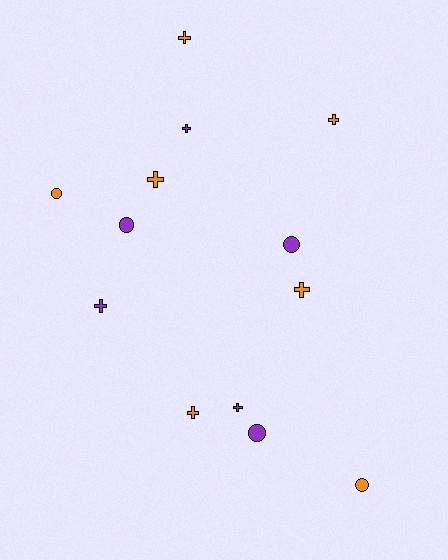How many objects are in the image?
There are 13 objects.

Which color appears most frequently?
Orange, with 7 objects.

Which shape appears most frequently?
Cross, with 8 objects.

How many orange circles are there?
There are 2 orange circles.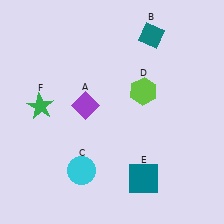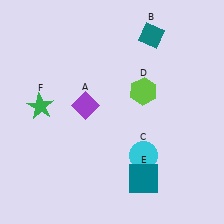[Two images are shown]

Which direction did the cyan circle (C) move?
The cyan circle (C) moved right.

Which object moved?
The cyan circle (C) moved right.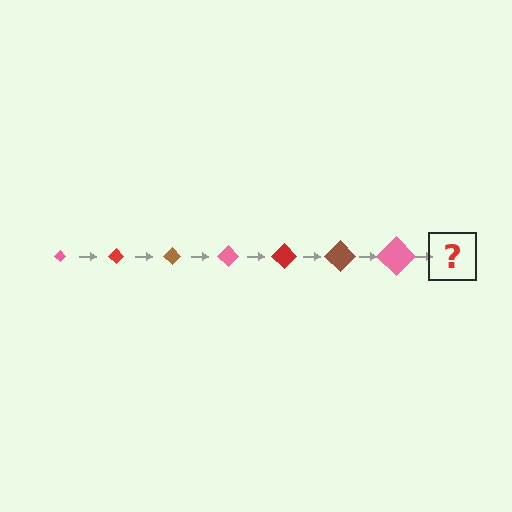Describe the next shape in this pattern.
It should be a red diamond, larger than the previous one.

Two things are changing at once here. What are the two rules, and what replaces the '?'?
The two rules are that the diamond grows larger each step and the color cycles through pink, red, and brown. The '?' should be a red diamond, larger than the previous one.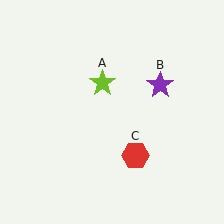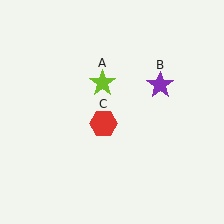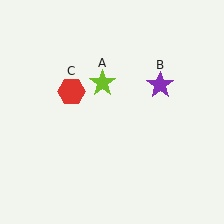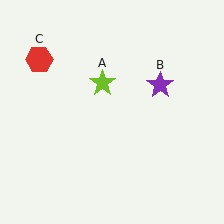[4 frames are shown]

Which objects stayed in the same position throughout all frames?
Lime star (object A) and purple star (object B) remained stationary.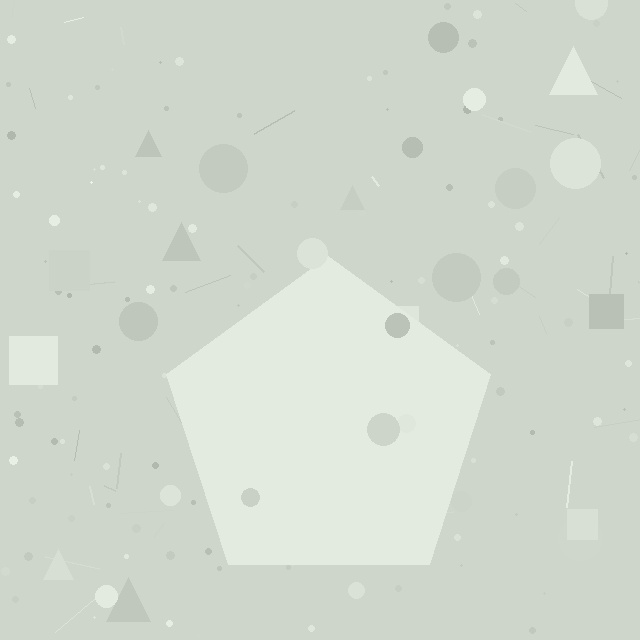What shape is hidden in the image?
A pentagon is hidden in the image.